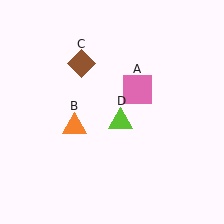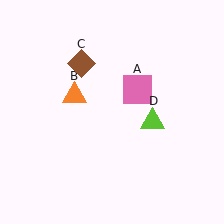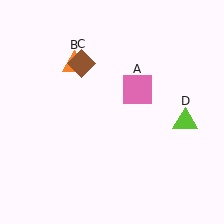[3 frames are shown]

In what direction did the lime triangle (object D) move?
The lime triangle (object D) moved right.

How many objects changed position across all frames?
2 objects changed position: orange triangle (object B), lime triangle (object D).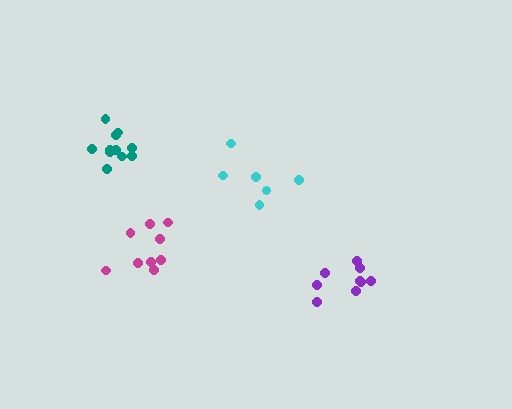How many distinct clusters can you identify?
There are 4 distinct clusters.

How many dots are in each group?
Group 1: 6 dots, Group 2: 9 dots, Group 3: 9 dots, Group 4: 11 dots (35 total).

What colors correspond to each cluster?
The clusters are colored: cyan, purple, magenta, teal.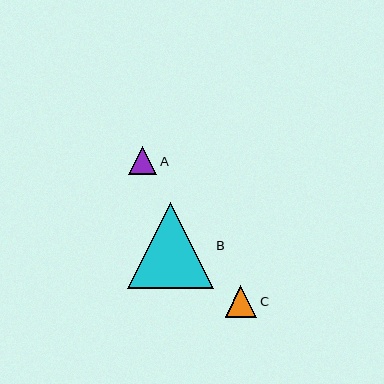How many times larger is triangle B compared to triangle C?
Triangle B is approximately 2.7 times the size of triangle C.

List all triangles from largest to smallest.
From largest to smallest: B, C, A.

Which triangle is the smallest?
Triangle A is the smallest with a size of approximately 28 pixels.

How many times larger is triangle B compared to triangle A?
Triangle B is approximately 3.1 times the size of triangle A.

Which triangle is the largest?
Triangle B is the largest with a size of approximately 86 pixels.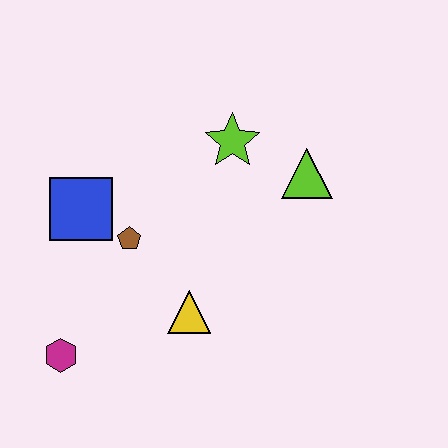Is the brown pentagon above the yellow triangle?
Yes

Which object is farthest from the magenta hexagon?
The lime triangle is farthest from the magenta hexagon.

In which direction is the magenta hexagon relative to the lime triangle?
The magenta hexagon is to the left of the lime triangle.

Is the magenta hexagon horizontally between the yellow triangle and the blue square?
No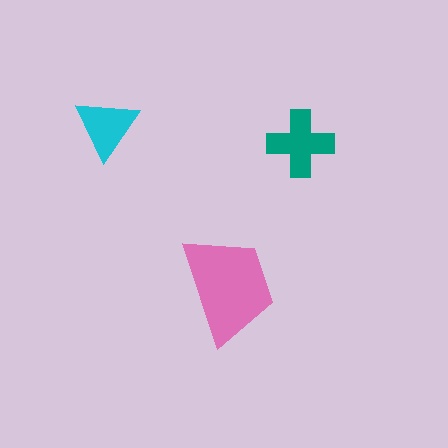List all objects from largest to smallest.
The pink trapezoid, the teal cross, the cyan triangle.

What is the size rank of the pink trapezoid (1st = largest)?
1st.